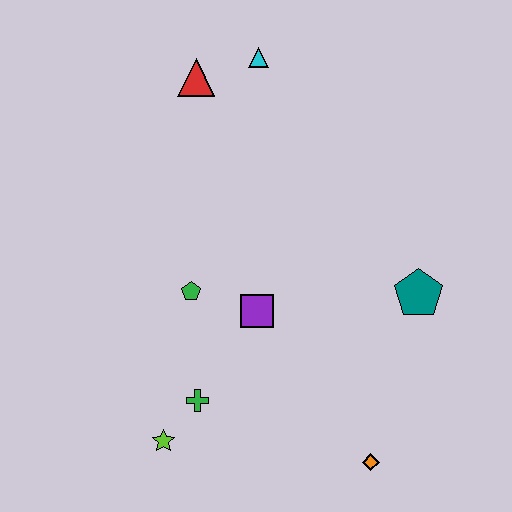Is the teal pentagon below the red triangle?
Yes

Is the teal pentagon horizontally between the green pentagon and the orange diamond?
No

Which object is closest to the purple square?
The green pentagon is closest to the purple square.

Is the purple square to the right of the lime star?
Yes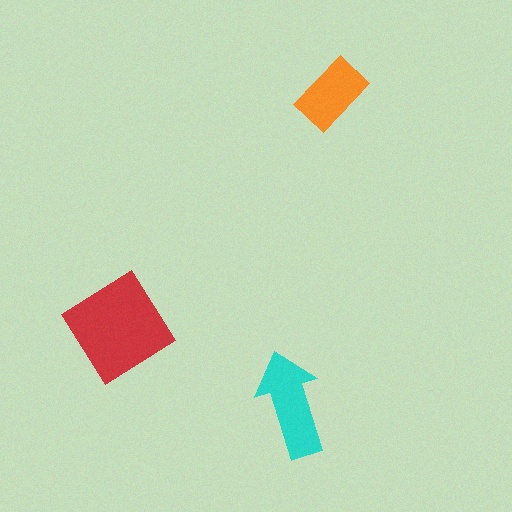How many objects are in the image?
There are 3 objects in the image.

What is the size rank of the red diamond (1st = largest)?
1st.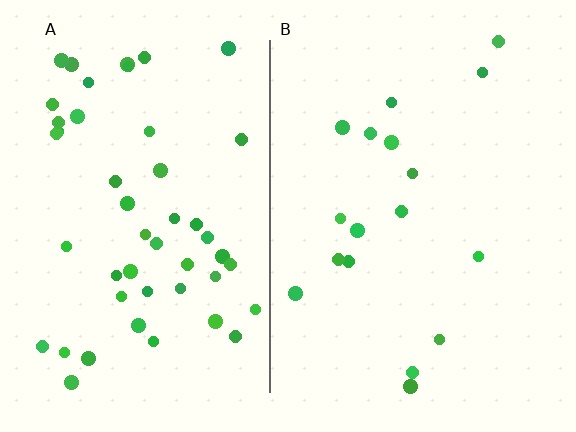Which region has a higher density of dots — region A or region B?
A (the left).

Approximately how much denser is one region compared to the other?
Approximately 2.8× — region A over region B.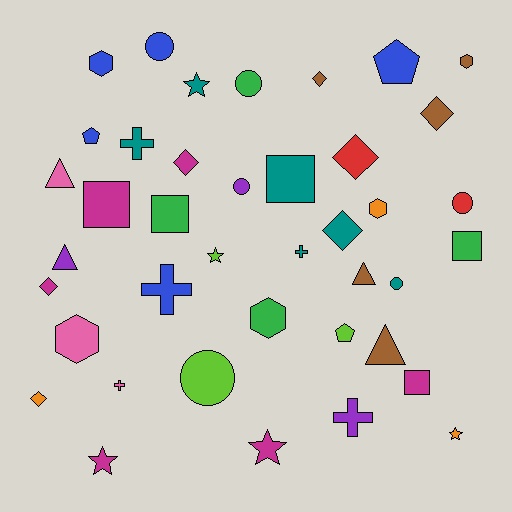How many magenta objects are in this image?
There are 6 magenta objects.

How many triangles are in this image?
There are 4 triangles.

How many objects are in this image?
There are 40 objects.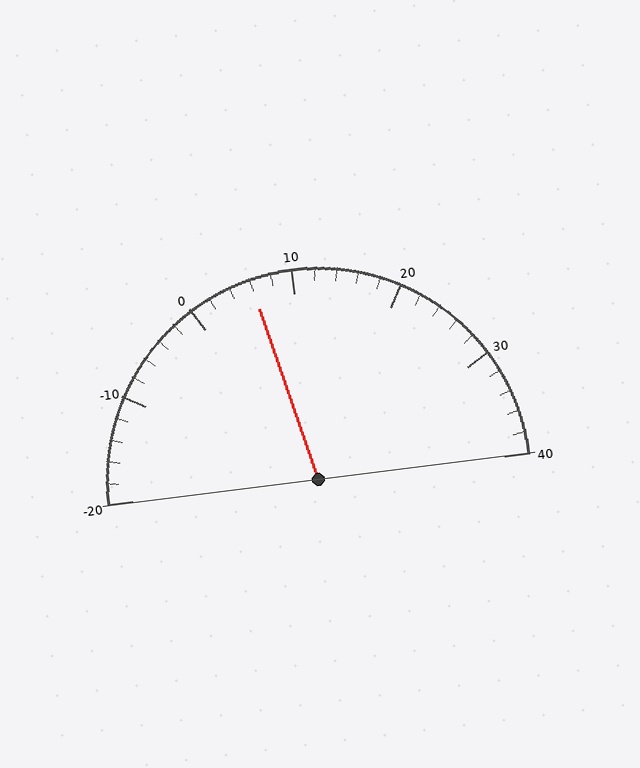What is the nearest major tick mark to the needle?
The nearest major tick mark is 10.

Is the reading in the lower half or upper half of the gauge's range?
The reading is in the lower half of the range (-20 to 40).